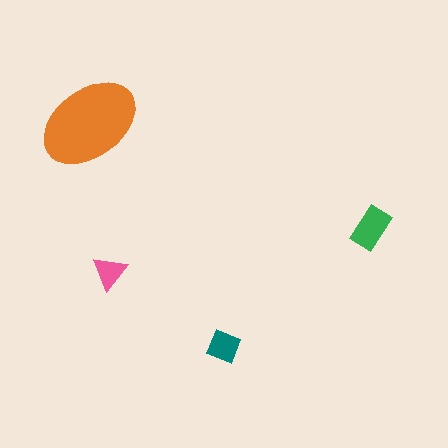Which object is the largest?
The orange ellipse.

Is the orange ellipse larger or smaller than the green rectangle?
Larger.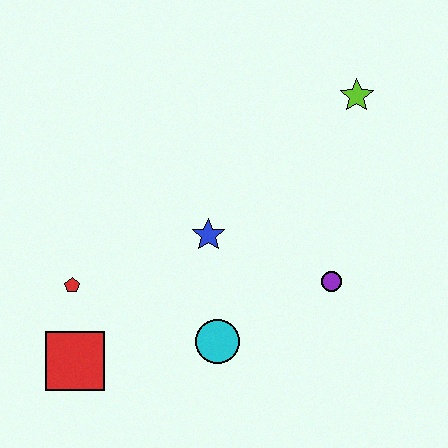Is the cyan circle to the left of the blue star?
No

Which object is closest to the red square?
The red pentagon is closest to the red square.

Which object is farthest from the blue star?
The lime star is farthest from the blue star.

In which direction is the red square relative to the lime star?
The red square is to the left of the lime star.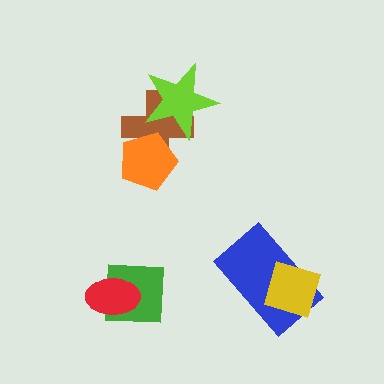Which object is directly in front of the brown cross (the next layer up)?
The orange pentagon is directly in front of the brown cross.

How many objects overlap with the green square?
1 object overlaps with the green square.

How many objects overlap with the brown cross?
2 objects overlap with the brown cross.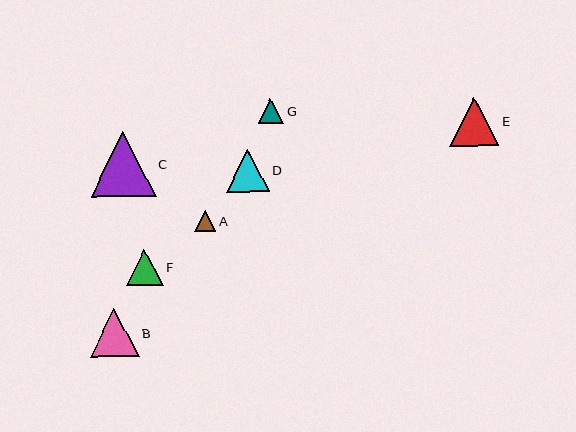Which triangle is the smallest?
Triangle A is the smallest with a size of approximately 21 pixels.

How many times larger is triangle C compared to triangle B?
Triangle C is approximately 1.3 times the size of triangle B.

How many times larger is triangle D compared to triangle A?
Triangle D is approximately 2.1 times the size of triangle A.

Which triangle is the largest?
Triangle C is the largest with a size of approximately 64 pixels.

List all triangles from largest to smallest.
From largest to smallest: C, E, B, D, F, G, A.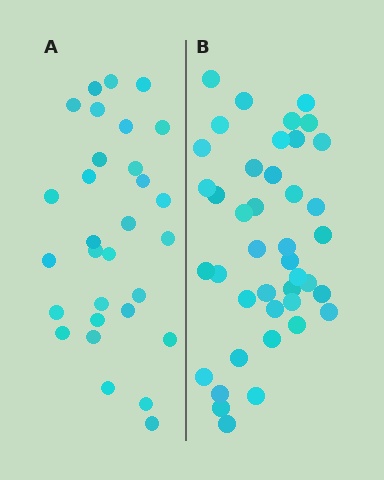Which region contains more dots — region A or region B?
Region B (the right region) has more dots.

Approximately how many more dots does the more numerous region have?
Region B has roughly 12 or so more dots than region A.